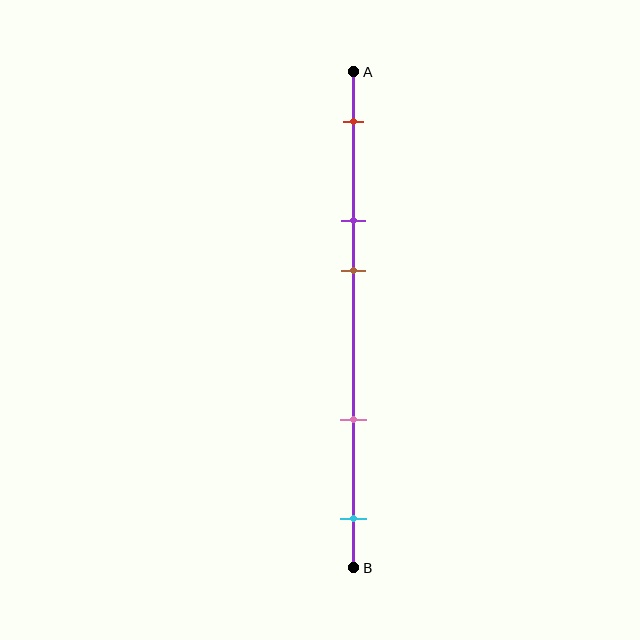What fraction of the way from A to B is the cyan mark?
The cyan mark is approximately 90% (0.9) of the way from A to B.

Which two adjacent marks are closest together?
The purple and brown marks are the closest adjacent pair.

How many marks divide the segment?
There are 5 marks dividing the segment.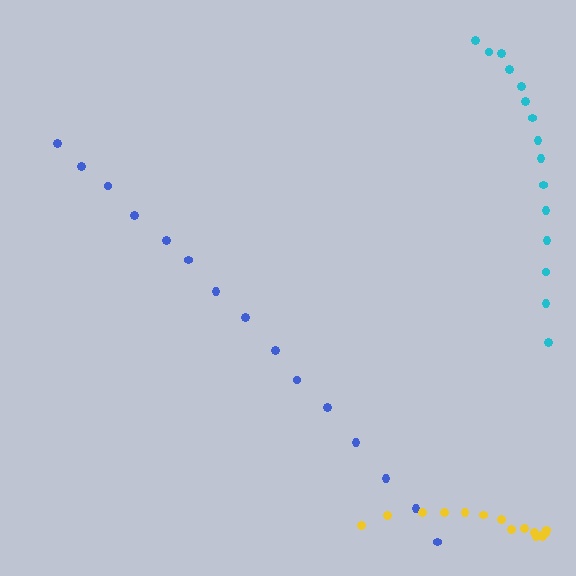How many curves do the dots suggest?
There are 3 distinct paths.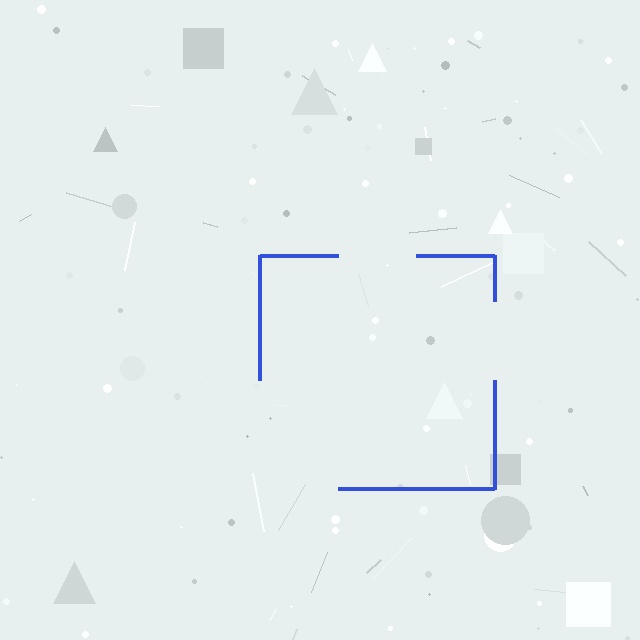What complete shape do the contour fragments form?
The contour fragments form a square.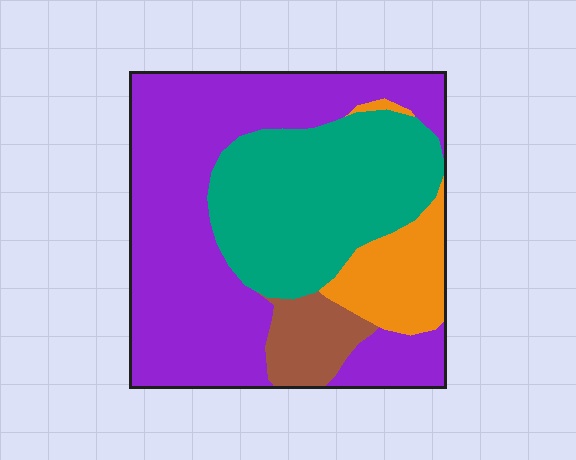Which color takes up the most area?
Purple, at roughly 50%.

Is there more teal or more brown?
Teal.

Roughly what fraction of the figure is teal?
Teal covers roughly 30% of the figure.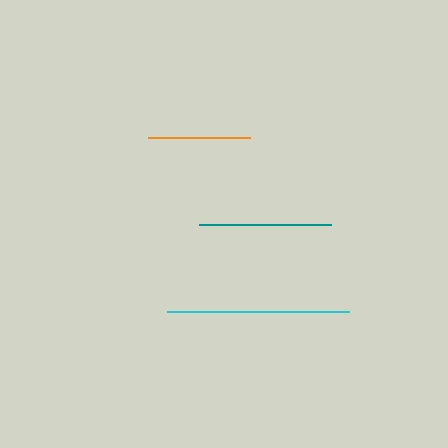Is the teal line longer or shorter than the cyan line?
The cyan line is longer than the teal line.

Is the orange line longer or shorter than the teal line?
The teal line is longer than the orange line.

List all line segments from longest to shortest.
From longest to shortest: cyan, teal, orange.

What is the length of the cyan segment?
The cyan segment is approximately 181 pixels long.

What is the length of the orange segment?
The orange segment is approximately 102 pixels long.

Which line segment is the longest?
The cyan line is the longest at approximately 181 pixels.